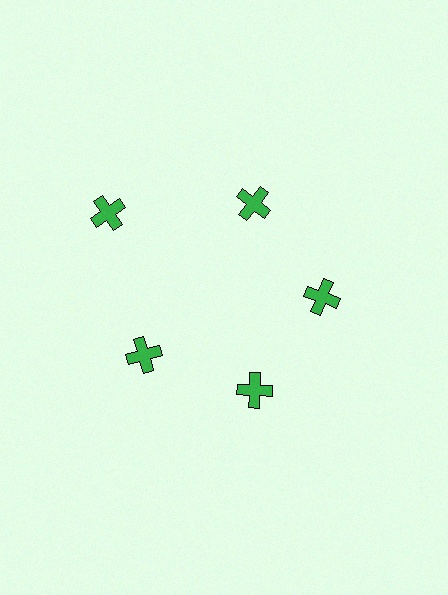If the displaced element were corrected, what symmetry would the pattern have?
It would have 5-fold rotational symmetry — the pattern would map onto itself every 72 degrees.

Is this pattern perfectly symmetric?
No. The 5 green crosses are arranged in a ring, but one element near the 10 o'clock position is pushed outward from the center, breaking the 5-fold rotational symmetry.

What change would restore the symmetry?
The symmetry would be restored by moving it inward, back onto the ring so that all 5 crosses sit at equal angles and equal distance from the center.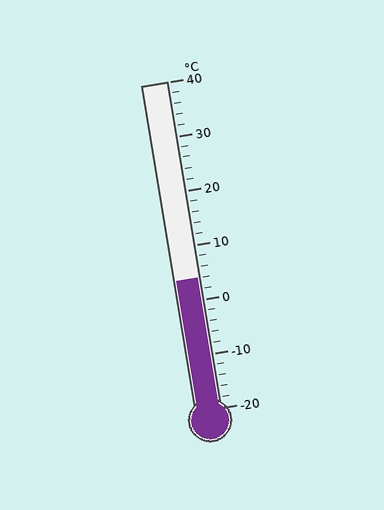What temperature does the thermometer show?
The thermometer shows approximately 4°C.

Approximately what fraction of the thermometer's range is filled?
The thermometer is filled to approximately 40% of its range.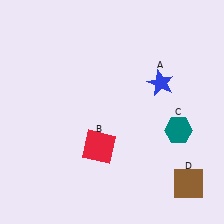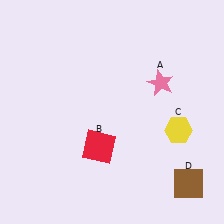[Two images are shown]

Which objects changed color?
A changed from blue to pink. C changed from teal to yellow.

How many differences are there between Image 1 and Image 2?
There are 2 differences between the two images.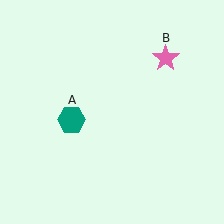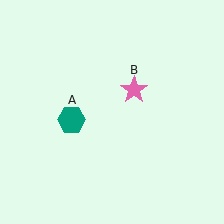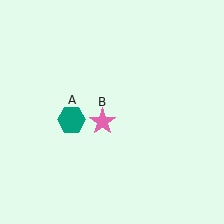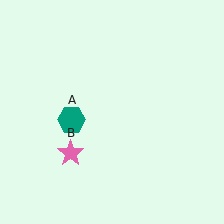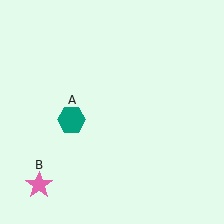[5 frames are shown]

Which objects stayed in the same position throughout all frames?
Teal hexagon (object A) remained stationary.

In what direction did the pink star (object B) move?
The pink star (object B) moved down and to the left.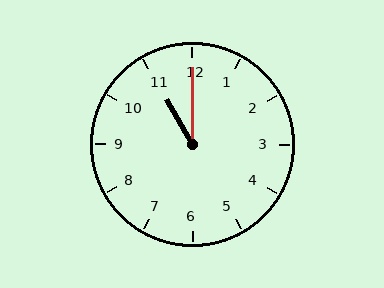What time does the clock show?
11:00.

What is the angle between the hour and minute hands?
Approximately 30 degrees.